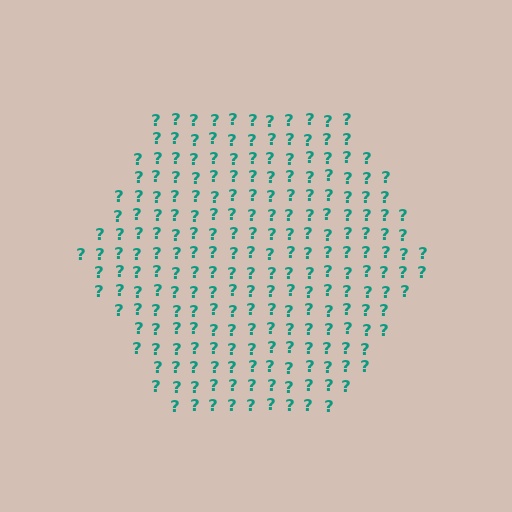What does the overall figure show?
The overall figure shows a hexagon.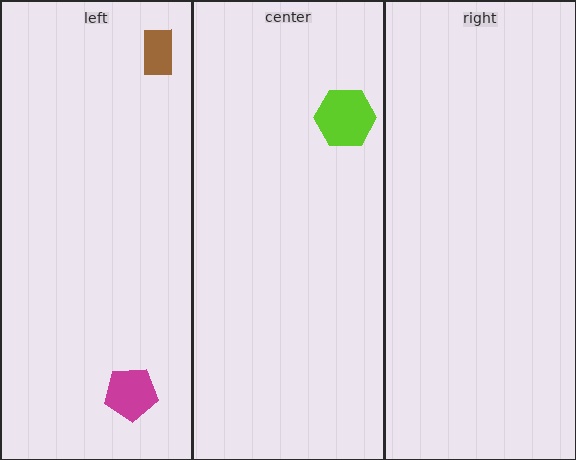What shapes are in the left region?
The magenta pentagon, the brown rectangle.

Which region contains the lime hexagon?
The center region.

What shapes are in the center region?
The lime hexagon.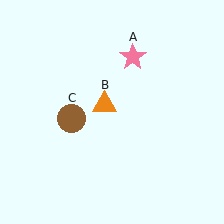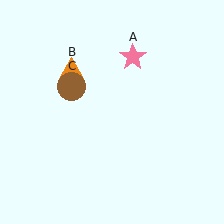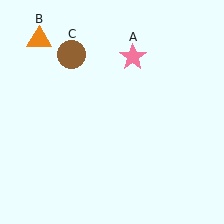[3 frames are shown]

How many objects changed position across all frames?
2 objects changed position: orange triangle (object B), brown circle (object C).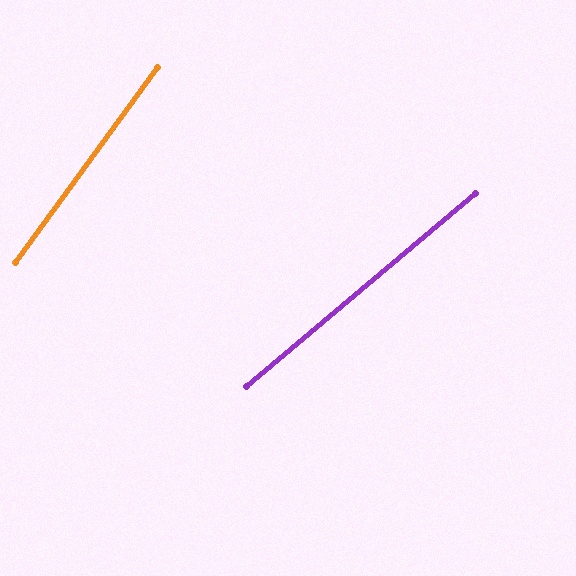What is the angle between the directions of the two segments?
Approximately 14 degrees.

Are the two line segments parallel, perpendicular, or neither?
Neither parallel nor perpendicular — they differ by about 14°.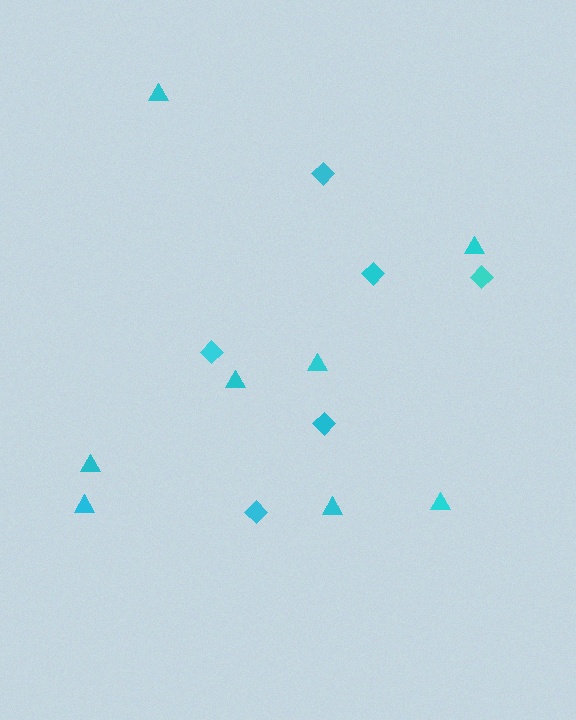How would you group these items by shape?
There are 2 groups: one group of diamonds (6) and one group of triangles (8).